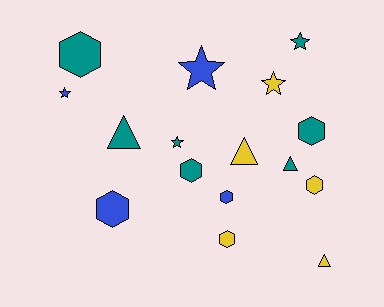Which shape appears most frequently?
Hexagon, with 7 objects.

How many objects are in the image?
There are 16 objects.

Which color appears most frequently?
Teal, with 7 objects.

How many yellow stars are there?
There is 1 yellow star.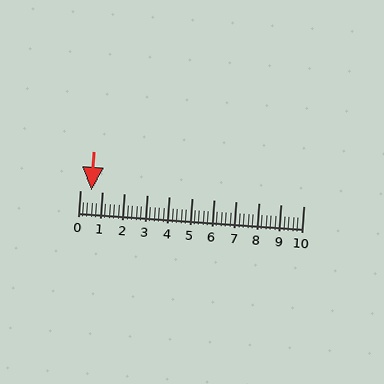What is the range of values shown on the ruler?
The ruler shows values from 0 to 10.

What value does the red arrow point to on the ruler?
The red arrow points to approximately 0.5.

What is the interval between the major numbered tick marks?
The major tick marks are spaced 1 units apart.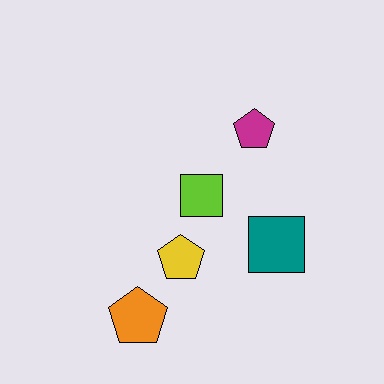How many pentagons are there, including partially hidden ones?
There are 3 pentagons.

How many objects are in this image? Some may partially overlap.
There are 5 objects.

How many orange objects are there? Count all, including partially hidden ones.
There is 1 orange object.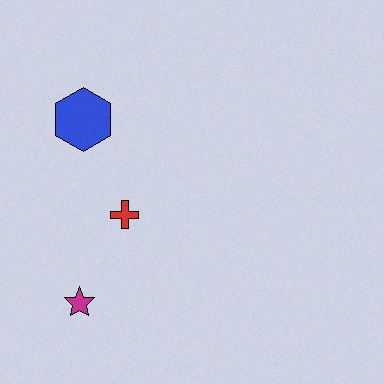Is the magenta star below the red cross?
Yes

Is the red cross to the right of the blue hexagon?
Yes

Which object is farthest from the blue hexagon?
The magenta star is farthest from the blue hexagon.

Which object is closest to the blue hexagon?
The red cross is closest to the blue hexagon.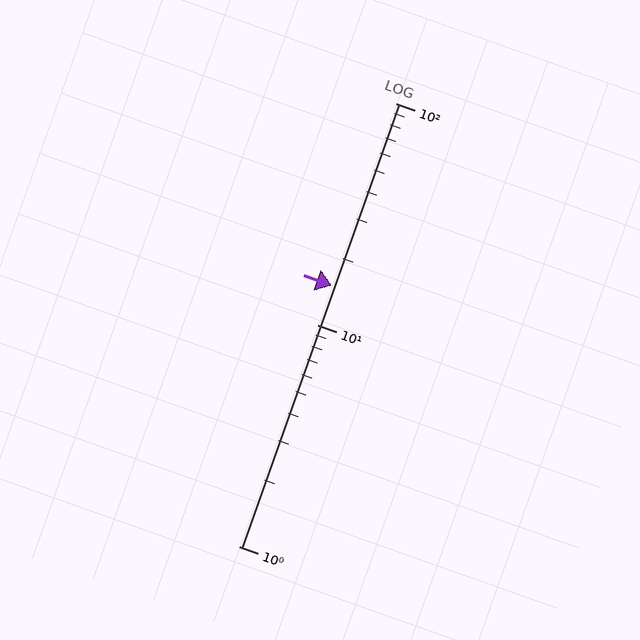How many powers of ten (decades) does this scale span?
The scale spans 2 decades, from 1 to 100.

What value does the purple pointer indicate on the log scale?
The pointer indicates approximately 15.